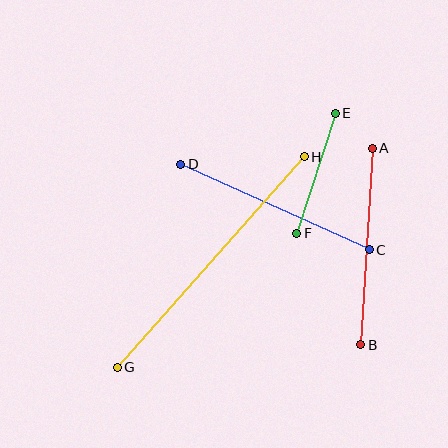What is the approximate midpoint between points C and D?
The midpoint is at approximately (275, 207) pixels.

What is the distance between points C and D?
The distance is approximately 207 pixels.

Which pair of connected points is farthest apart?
Points G and H are farthest apart.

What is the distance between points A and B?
The distance is approximately 197 pixels.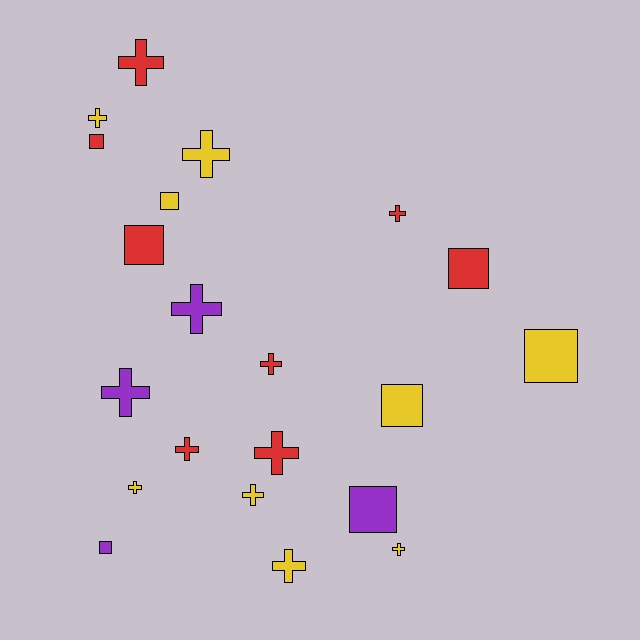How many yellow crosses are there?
There are 6 yellow crosses.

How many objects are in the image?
There are 21 objects.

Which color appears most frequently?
Yellow, with 9 objects.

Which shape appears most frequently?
Cross, with 13 objects.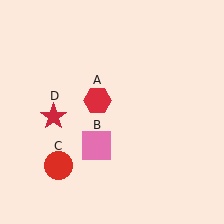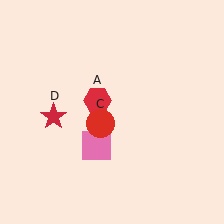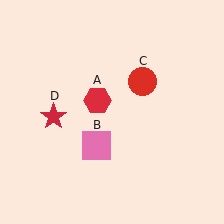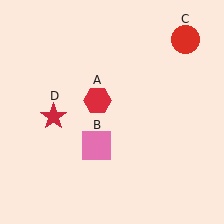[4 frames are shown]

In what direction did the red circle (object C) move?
The red circle (object C) moved up and to the right.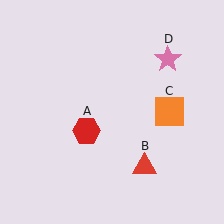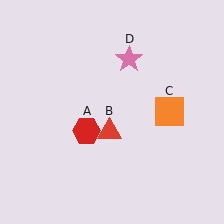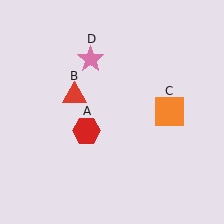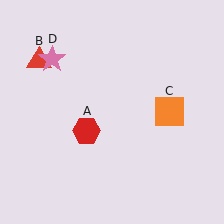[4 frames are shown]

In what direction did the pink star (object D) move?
The pink star (object D) moved left.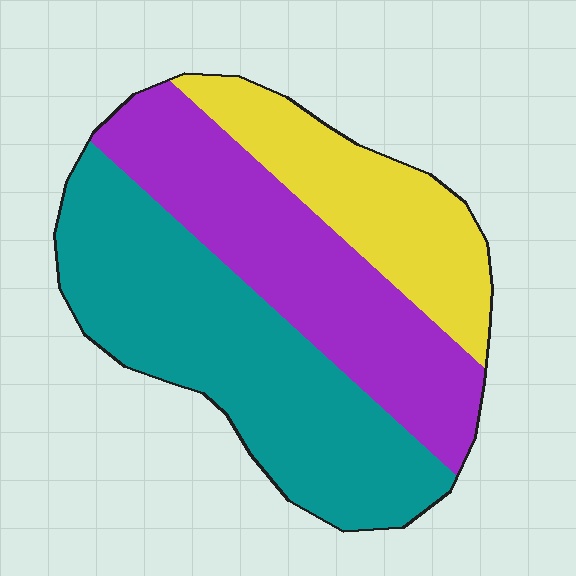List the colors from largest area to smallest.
From largest to smallest: teal, purple, yellow.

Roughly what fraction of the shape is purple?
Purple covers roughly 35% of the shape.